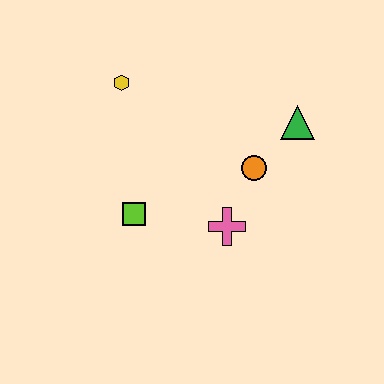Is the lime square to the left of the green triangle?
Yes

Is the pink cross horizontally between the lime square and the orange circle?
Yes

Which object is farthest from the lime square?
The green triangle is farthest from the lime square.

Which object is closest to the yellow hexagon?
The lime square is closest to the yellow hexagon.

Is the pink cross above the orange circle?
No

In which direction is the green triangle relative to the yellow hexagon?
The green triangle is to the right of the yellow hexagon.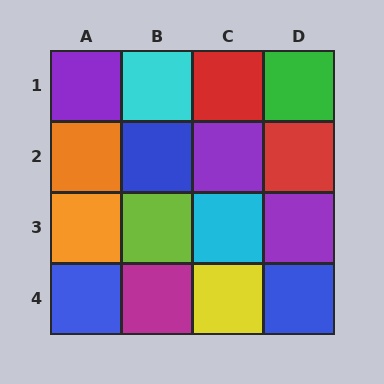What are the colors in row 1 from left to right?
Purple, cyan, red, green.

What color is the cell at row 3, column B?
Lime.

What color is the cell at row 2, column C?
Purple.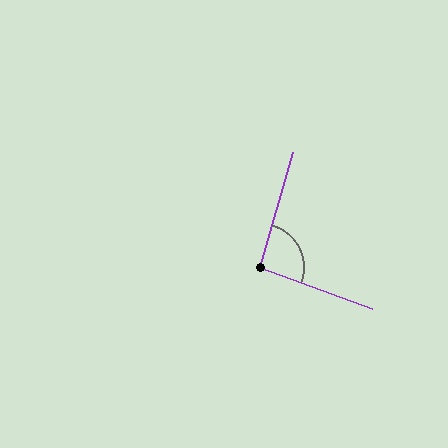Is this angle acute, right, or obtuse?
It is approximately a right angle.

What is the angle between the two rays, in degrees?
Approximately 94 degrees.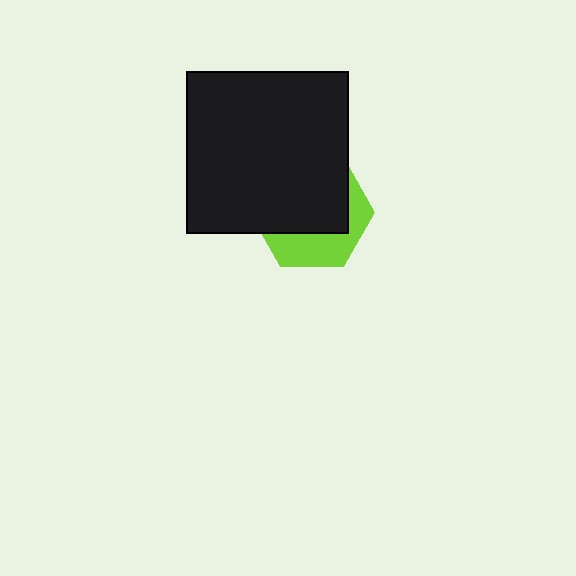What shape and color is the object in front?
The object in front is a black square.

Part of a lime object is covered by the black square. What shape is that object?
It is a hexagon.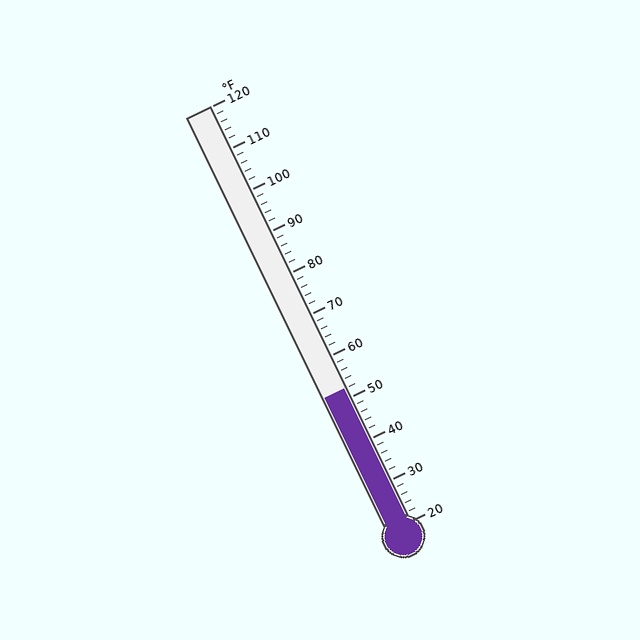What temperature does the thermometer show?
The thermometer shows approximately 52°F.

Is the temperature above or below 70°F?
The temperature is below 70°F.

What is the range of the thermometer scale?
The thermometer scale ranges from 20°F to 120°F.